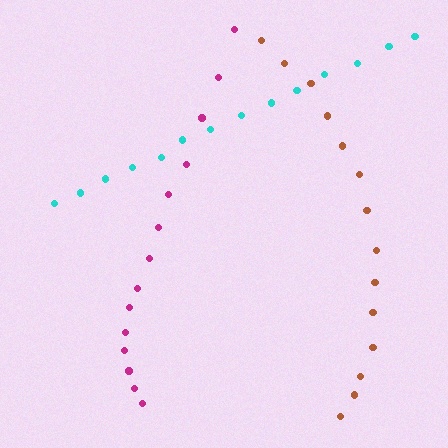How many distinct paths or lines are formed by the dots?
There are 3 distinct paths.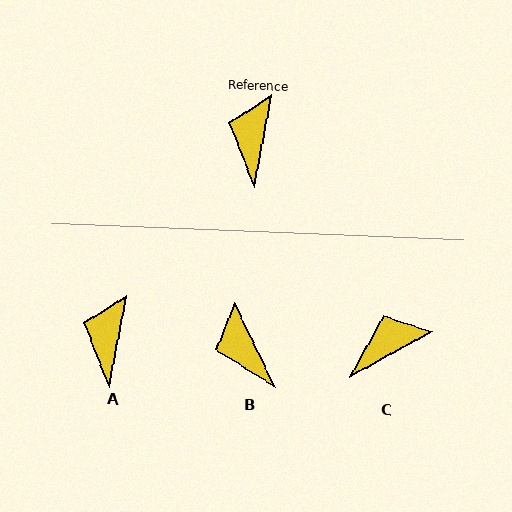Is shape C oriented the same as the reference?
No, it is off by about 50 degrees.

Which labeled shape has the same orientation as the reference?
A.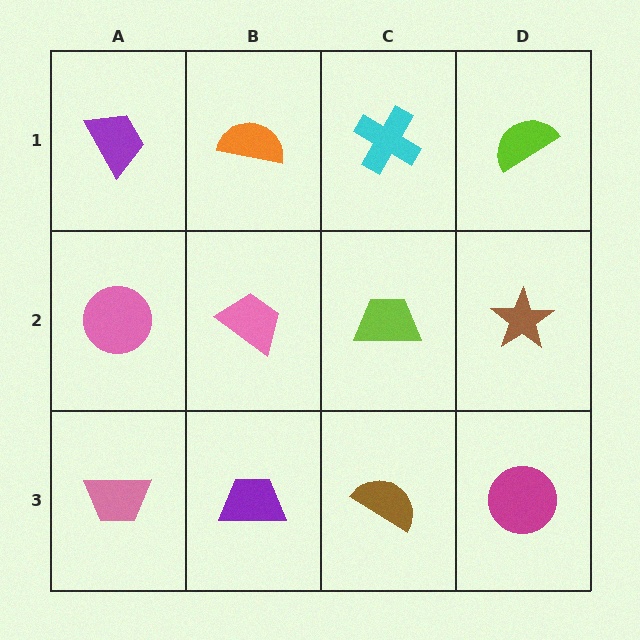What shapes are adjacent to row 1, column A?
A pink circle (row 2, column A), an orange semicircle (row 1, column B).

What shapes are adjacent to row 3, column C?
A lime trapezoid (row 2, column C), a purple trapezoid (row 3, column B), a magenta circle (row 3, column D).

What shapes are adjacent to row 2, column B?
An orange semicircle (row 1, column B), a purple trapezoid (row 3, column B), a pink circle (row 2, column A), a lime trapezoid (row 2, column C).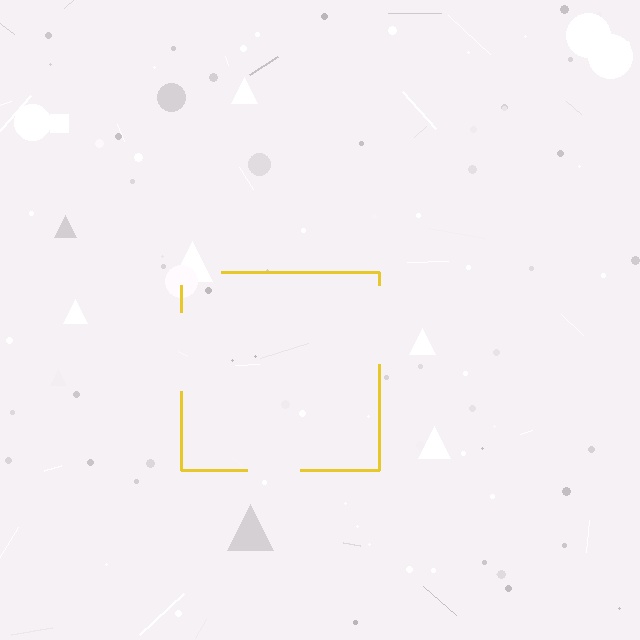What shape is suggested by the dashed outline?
The dashed outline suggests a square.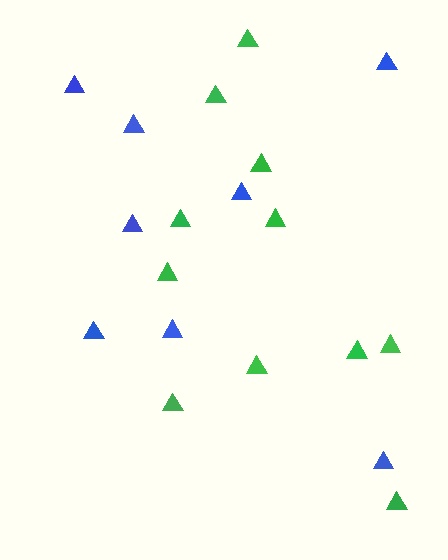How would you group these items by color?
There are 2 groups: one group of green triangles (11) and one group of blue triangles (8).